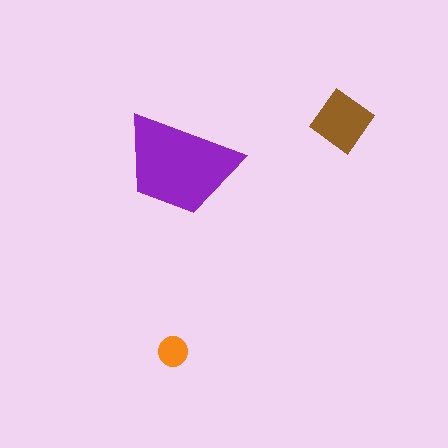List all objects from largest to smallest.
The purple trapezoid, the brown diamond, the orange circle.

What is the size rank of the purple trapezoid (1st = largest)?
1st.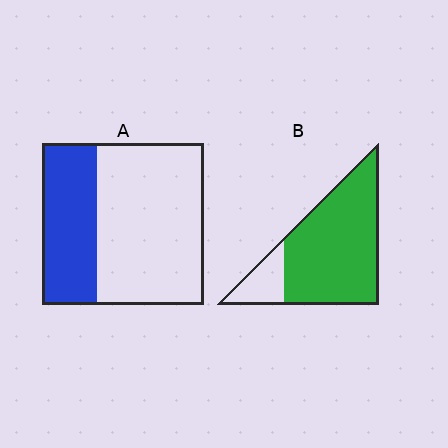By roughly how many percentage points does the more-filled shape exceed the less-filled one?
By roughly 50 percentage points (B over A).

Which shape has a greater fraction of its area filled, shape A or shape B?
Shape B.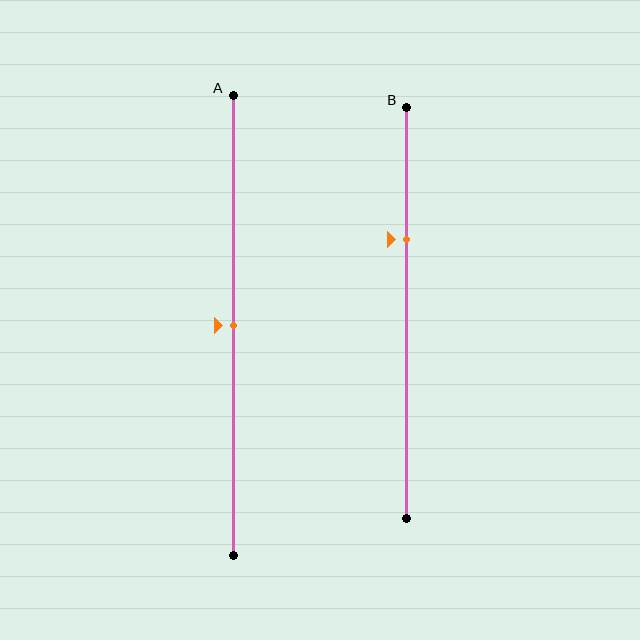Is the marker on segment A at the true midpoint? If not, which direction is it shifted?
Yes, the marker on segment A is at the true midpoint.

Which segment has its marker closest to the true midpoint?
Segment A has its marker closest to the true midpoint.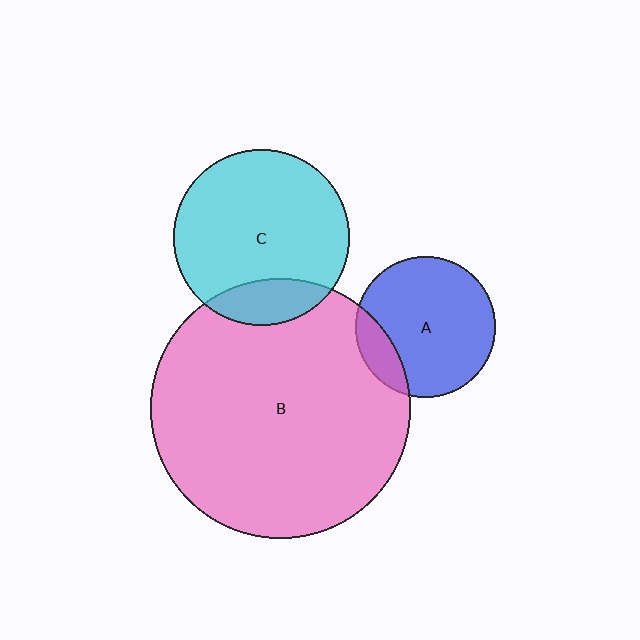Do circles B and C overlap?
Yes.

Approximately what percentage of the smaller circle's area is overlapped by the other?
Approximately 15%.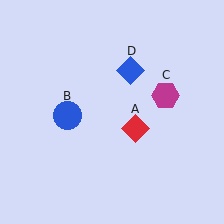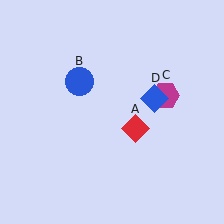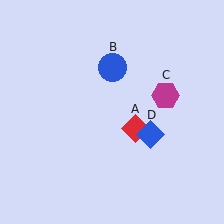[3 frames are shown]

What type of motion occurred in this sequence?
The blue circle (object B), blue diamond (object D) rotated clockwise around the center of the scene.